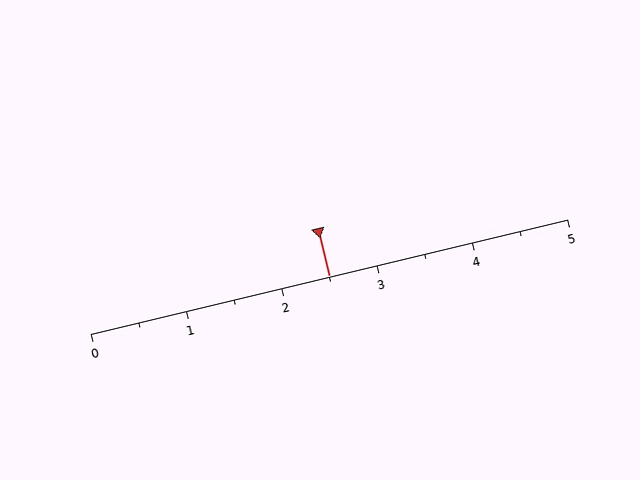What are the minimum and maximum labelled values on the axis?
The axis runs from 0 to 5.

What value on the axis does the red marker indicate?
The marker indicates approximately 2.5.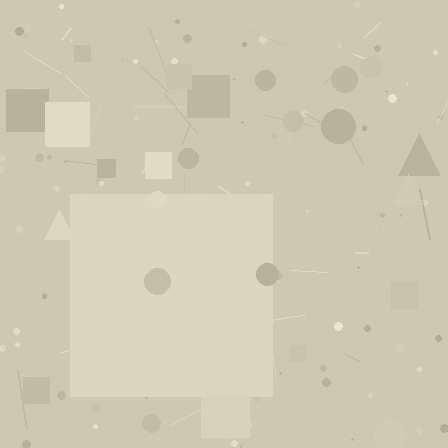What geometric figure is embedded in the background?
A square is embedded in the background.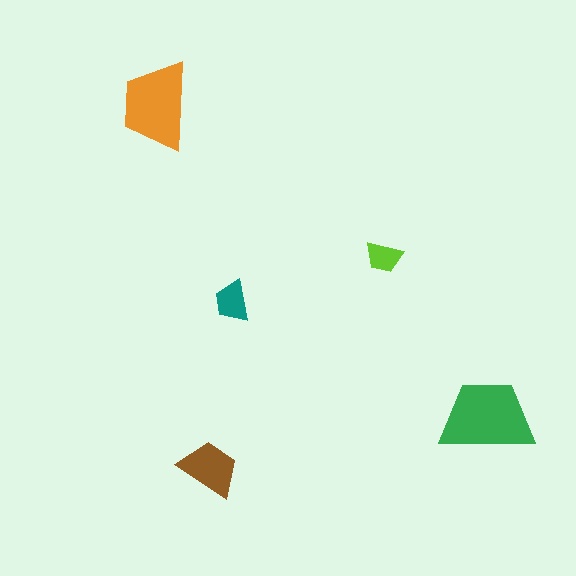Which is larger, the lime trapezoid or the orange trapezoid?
The orange one.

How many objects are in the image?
There are 5 objects in the image.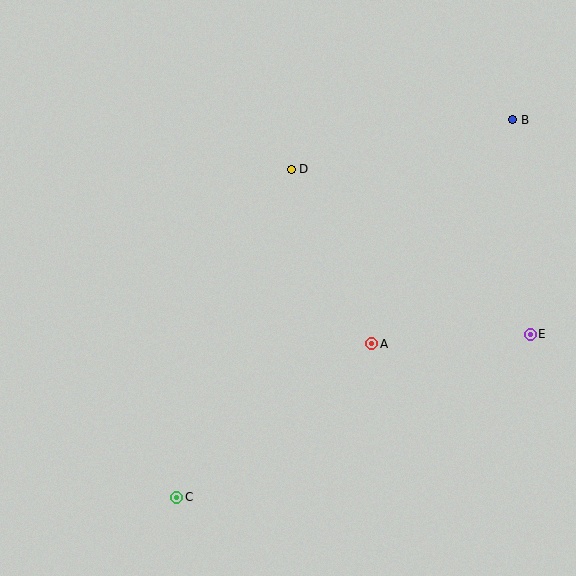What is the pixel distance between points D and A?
The distance between D and A is 192 pixels.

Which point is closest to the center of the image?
Point A at (372, 344) is closest to the center.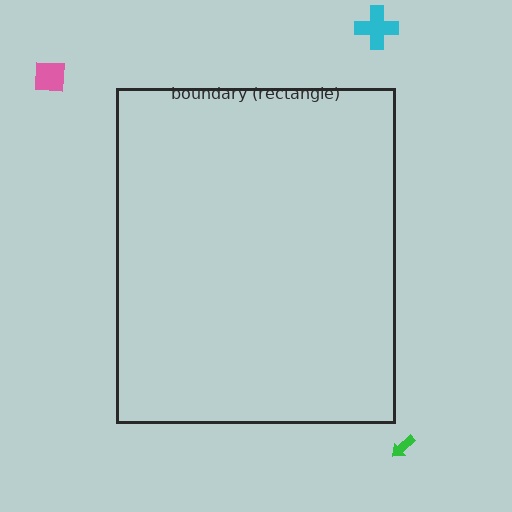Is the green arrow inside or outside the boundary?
Outside.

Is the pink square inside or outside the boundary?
Outside.